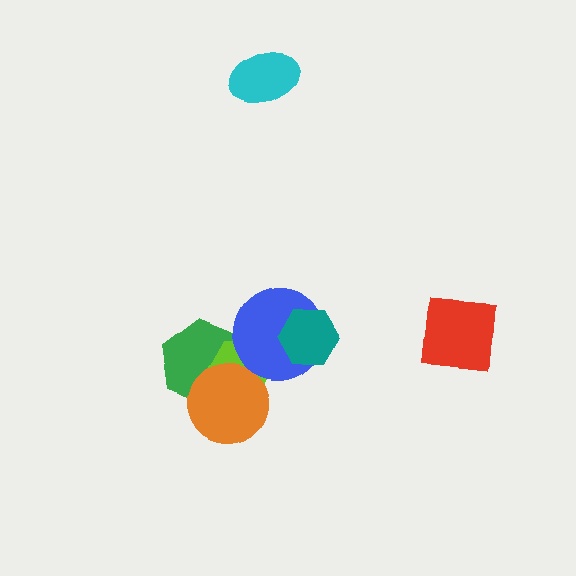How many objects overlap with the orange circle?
2 objects overlap with the orange circle.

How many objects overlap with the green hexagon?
3 objects overlap with the green hexagon.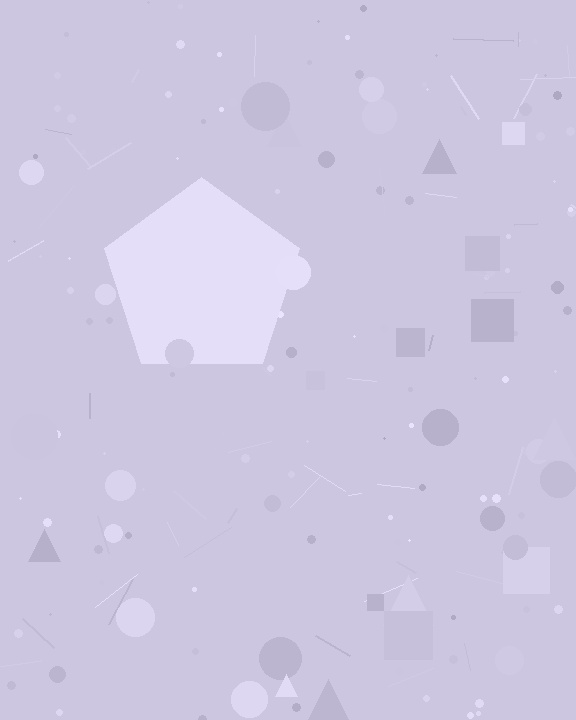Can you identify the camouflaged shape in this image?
The camouflaged shape is a pentagon.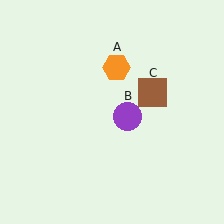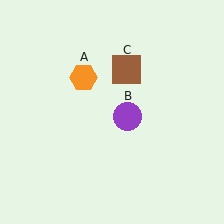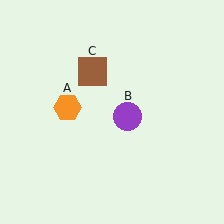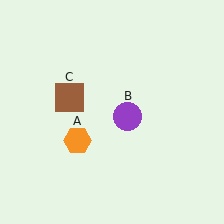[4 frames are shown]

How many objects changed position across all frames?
2 objects changed position: orange hexagon (object A), brown square (object C).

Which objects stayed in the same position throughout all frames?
Purple circle (object B) remained stationary.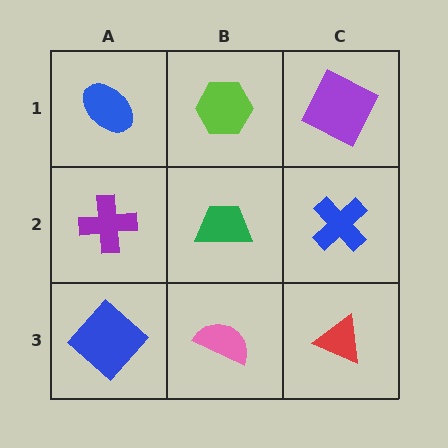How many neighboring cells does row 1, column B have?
3.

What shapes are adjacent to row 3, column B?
A green trapezoid (row 2, column B), a blue diamond (row 3, column A), a red triangle (row 3, column C).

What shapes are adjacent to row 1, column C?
A blue cross (row 2, column C), a lime hexagon (row 1, column B).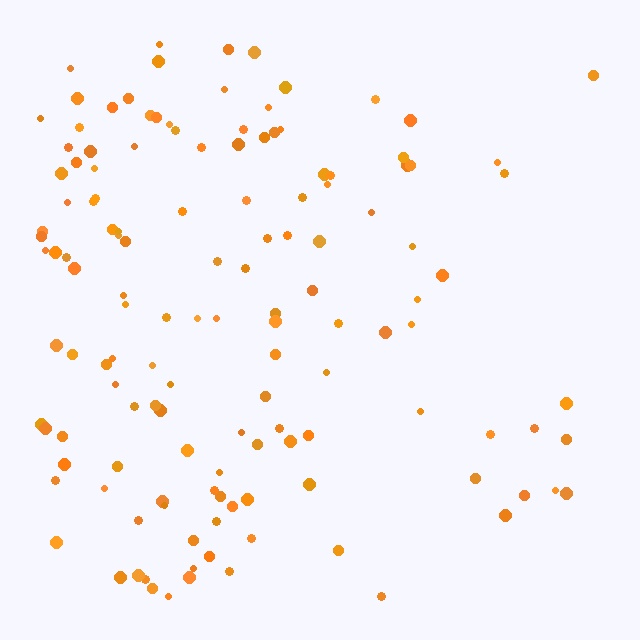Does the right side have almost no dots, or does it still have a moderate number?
Still a moderate number, just noticeably fewer than the left.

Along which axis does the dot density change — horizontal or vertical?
Horizontal.